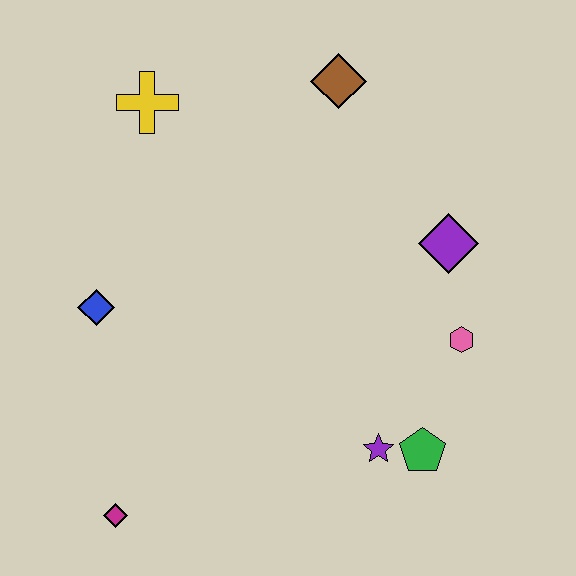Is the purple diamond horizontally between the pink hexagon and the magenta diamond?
Yes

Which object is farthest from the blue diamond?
The pink hexagon is farthest from the blue diamond.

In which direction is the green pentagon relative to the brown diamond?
The green pentagon is below the brown diamond.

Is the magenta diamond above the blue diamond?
No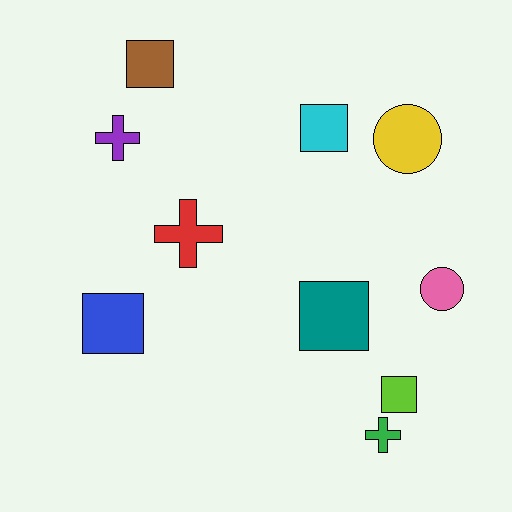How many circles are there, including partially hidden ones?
There are 2 circles.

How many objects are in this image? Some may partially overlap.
There are 10 objects.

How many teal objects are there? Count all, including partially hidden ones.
There is 1 teal object.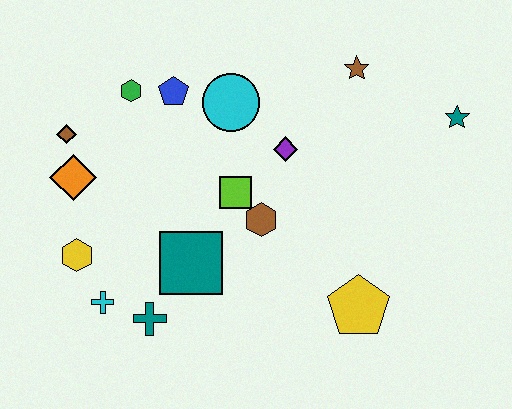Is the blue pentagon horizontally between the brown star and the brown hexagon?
No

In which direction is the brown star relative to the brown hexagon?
The brown star is above the brown hexagon.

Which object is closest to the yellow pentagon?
The brown hexagon is closest to the yellow pentagon.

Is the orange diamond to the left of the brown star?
Yes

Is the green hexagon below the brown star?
Yes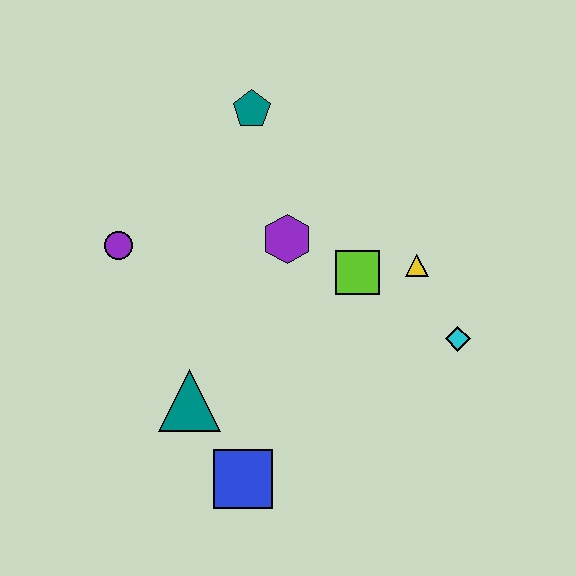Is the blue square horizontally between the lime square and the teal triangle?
Yes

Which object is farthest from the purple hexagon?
The blue square is farthest from the purple hexagon.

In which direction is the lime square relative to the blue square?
The lime square is above the blue square.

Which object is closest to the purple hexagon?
The lime square is closest to the purple hexagon.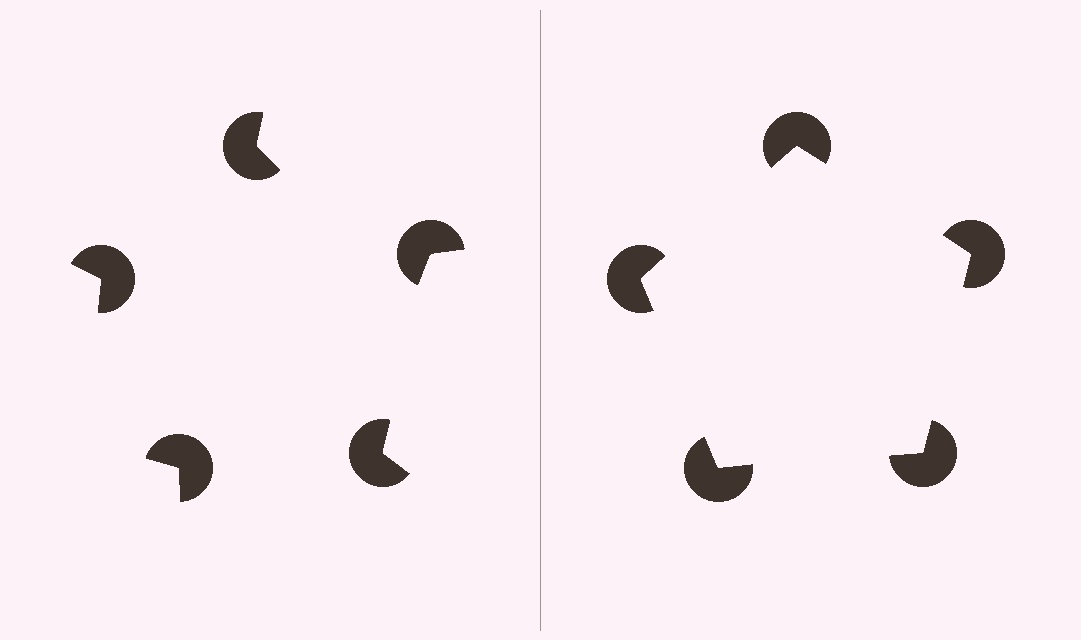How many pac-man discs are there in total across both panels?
10 — 5 on each side.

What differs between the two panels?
The pac-man discs are positioned identically on both sides; only the wedge orientations differ. On the right they align to a pentagon; on the left they are misaligned.